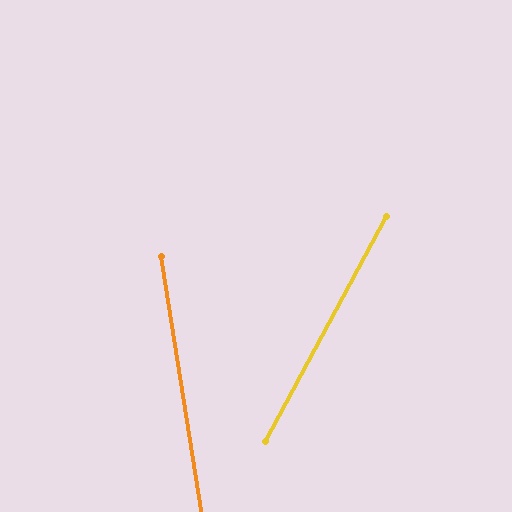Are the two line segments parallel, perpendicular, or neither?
Neither parallel nor perpendicular — they differ by about 37°.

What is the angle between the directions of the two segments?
Approximately 37 degrees.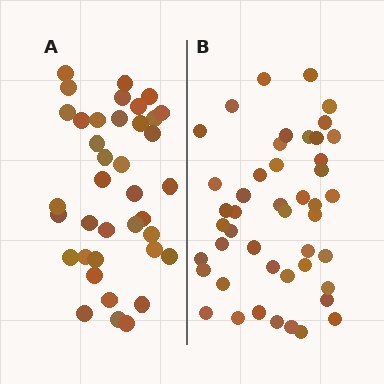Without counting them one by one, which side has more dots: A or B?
Region B (the right region) has more dots.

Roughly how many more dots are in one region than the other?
Region B has roughly 8 or so more dots than region A.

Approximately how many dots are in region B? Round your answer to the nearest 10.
About 50 dots. (The exact count is 46, which rounds to 50.)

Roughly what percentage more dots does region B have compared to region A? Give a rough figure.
About 20% more.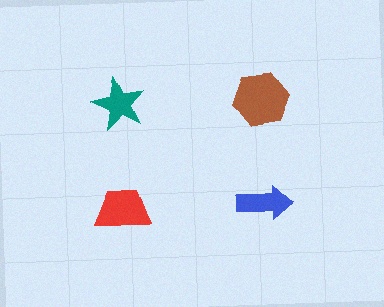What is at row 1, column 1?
A teal star.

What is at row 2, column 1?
A red trapezoid.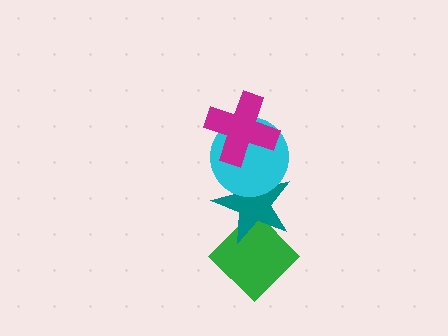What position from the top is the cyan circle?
The cyan circle is 2nd from the top.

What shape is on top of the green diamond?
The teal star is on top of the green diamond.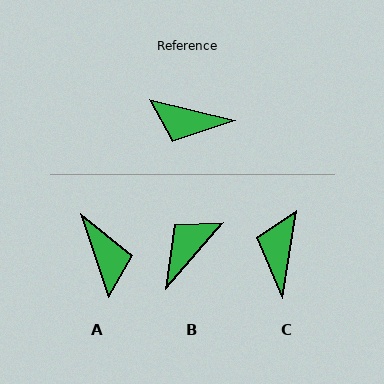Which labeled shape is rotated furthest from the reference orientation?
A, about 122 degrees away.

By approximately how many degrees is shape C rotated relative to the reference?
Approximately 86 degrees clockwise.